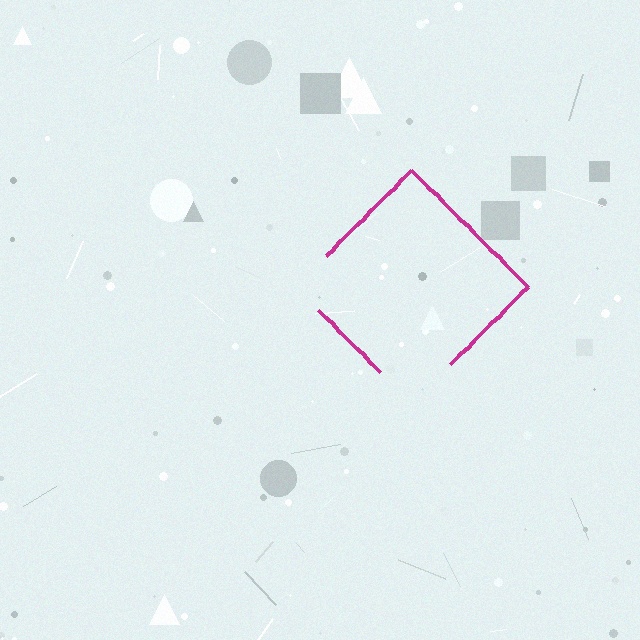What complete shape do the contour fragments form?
The contour fragments form a diamond.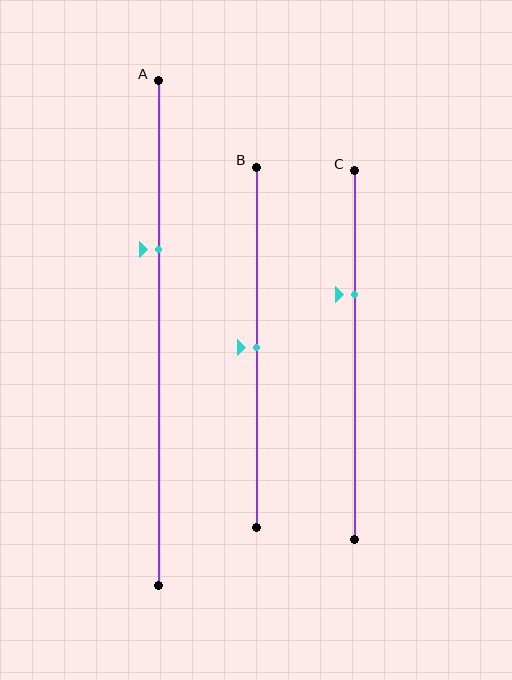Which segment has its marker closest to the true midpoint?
Segment B has its marker closest to the true midpoint.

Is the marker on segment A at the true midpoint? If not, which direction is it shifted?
No, the marker on segment A is shifted upward by about 17% of the segment length.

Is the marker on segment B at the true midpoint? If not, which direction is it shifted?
Yes, the marker on segment B is at the true midpoint.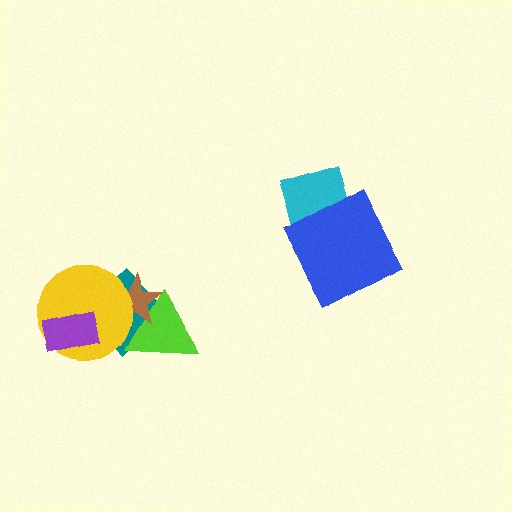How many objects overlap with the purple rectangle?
2 objects overlap with the purple rectangle.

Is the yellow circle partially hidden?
Yes, it is partially covered by another shape.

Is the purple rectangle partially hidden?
No, no other shape covers it.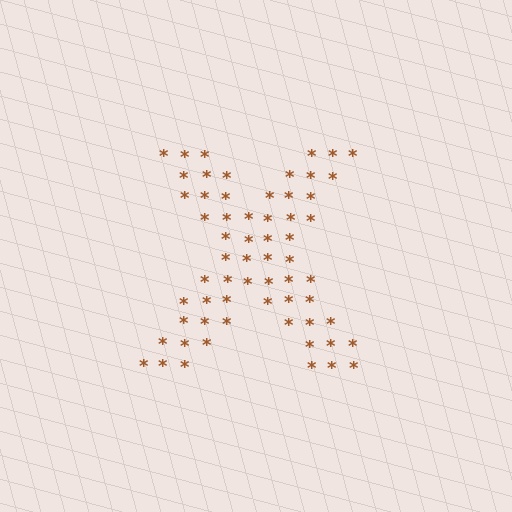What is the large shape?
The large shape is the letter X.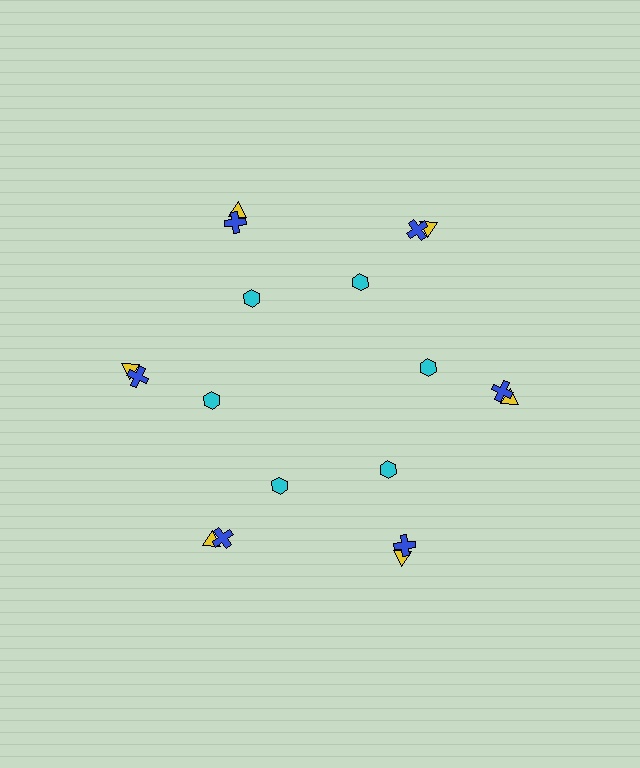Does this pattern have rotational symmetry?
Yes, this pattern has 6-fold rotational symmetry. It looks the same after rotating 60 degrees around the center.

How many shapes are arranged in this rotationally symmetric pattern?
There are 18 shapes, arranged in 6 groups of 3.